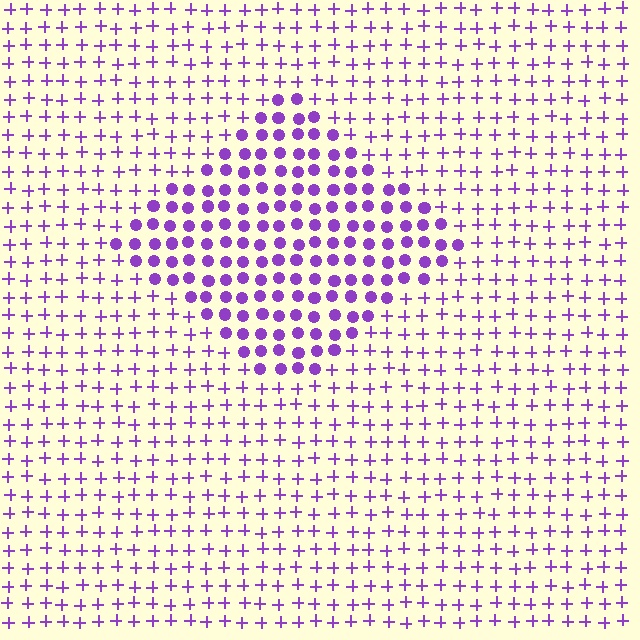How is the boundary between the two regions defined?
The boundary is defined by a change in element shape: circles inside vs. plus signs outside. All elements share the same color and spacing.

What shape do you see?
I see a diamond.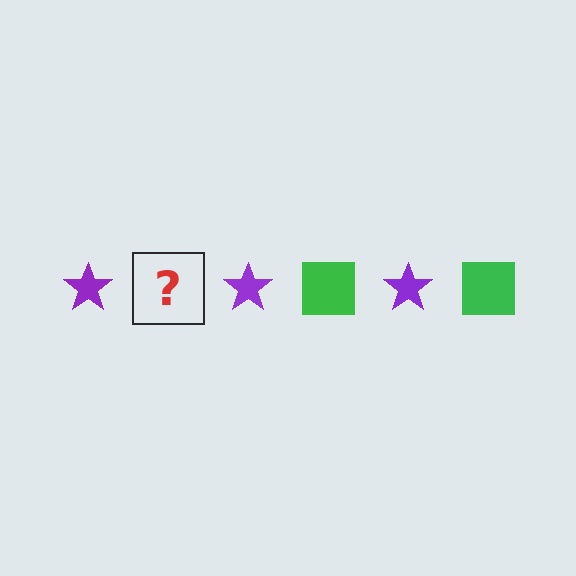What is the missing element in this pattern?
The missing element is a green square.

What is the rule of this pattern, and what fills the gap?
The rule is that the pattern alternates between purple star and green square. The gap should be filled with a green square.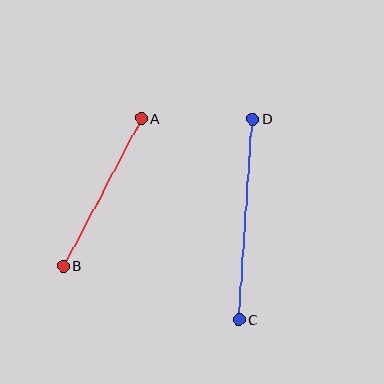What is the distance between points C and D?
The distance is approximately 202 pixels.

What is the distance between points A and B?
The distance is approximately 166 pixels.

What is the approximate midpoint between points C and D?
The midpoint is at approximately (246, 219) pixels.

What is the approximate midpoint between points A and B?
The midpoint is at approximately (102, 192) pixels.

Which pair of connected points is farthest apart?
Points C and D are farthest apart.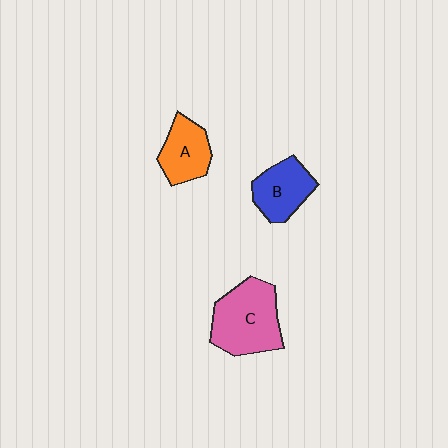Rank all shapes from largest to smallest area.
From largest to smallest: C (pink), B (blue), A (orange).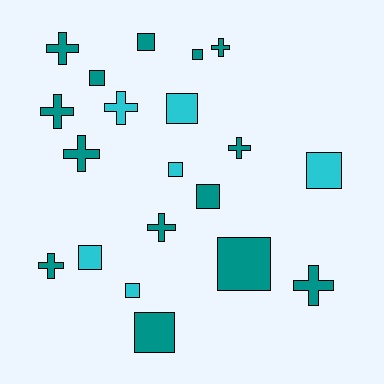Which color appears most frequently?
Teal, with 14 objects.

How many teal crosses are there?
There are 8 teal crosses.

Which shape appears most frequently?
Square, with 11 objects.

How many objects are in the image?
There are 20 objects.